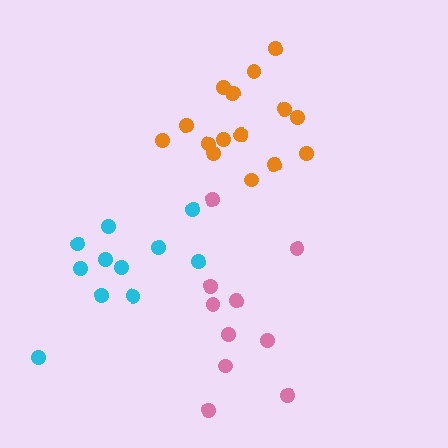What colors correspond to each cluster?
The clusters are colored: orange, pink, cyan.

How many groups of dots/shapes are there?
There are 3 groups.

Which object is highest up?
The orange cluster is topmost.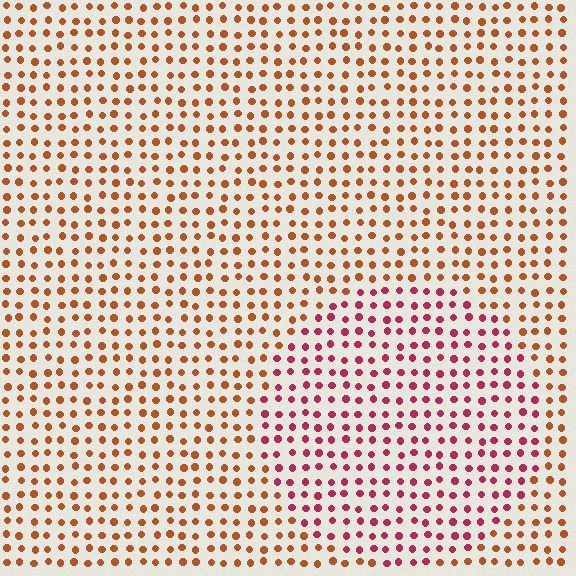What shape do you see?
I see a circle.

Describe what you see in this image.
The image is filled with small brown elements in a uniform arrangement. A circle-shaped region is visible where the elements are tinted to a slightly different hue, forming a subtle color boundary.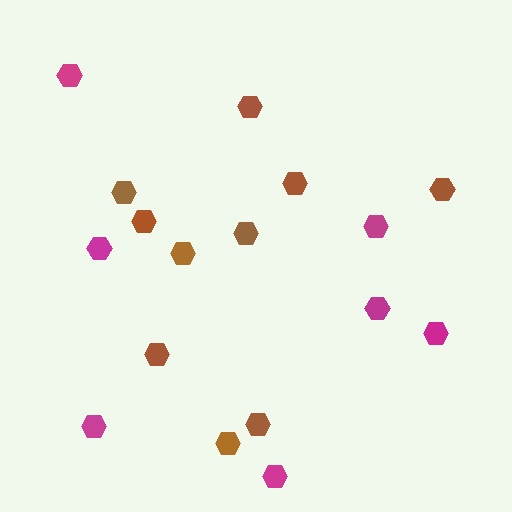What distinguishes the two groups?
There are 2 groups: one group of brown hexagons (10) and one group of magenta hexagons (7).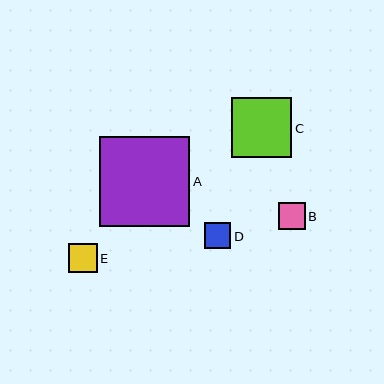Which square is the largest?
Square A is the largest with a size of approximately 90 pixels.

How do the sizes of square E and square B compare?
Square E and square B are approximately the same size.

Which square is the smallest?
Square D is the smallest with a size of approximately 26 pixels.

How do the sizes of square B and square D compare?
Square B and square D are approximately the same size.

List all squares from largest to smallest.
From largest to smallest: A, C, E, B, D.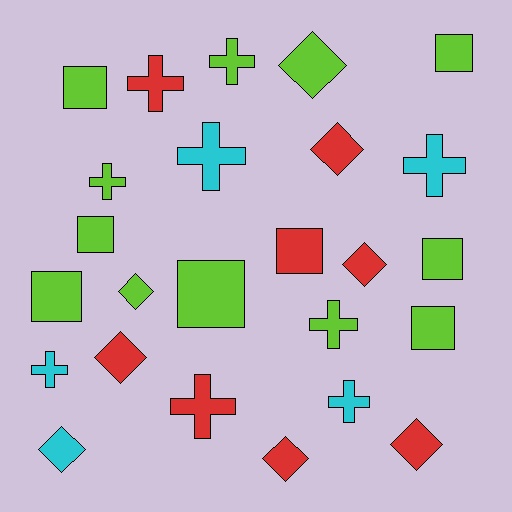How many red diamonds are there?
There are 5 red diamonds.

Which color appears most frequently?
Lime, with 12 objects.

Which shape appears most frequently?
Cross, with 9 objects.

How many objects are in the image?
There are 25 objects.